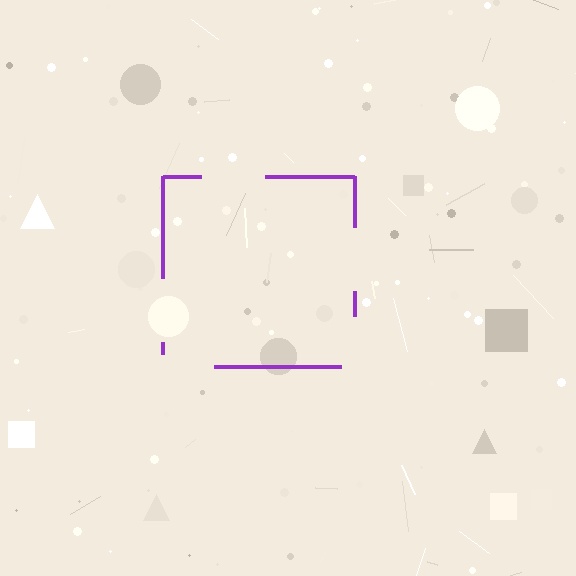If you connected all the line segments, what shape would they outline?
They would outline a square.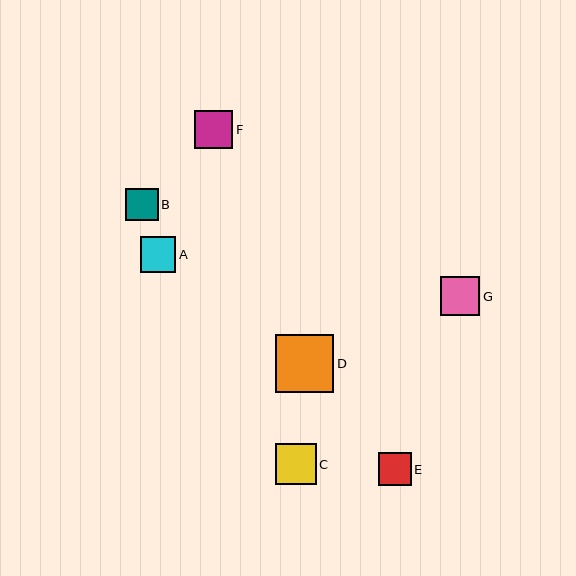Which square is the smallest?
Square E is the smallest with a size of approximately 32 pixels.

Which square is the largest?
Square D is the largest with a size of approximately 58 pixels.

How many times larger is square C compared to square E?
Square C is approximately 1.3 times the size of square E.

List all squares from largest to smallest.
From largest to smallest: D, C, G, F, A, B, E.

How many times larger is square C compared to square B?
Square C is approximately 1.2 times the size of square B.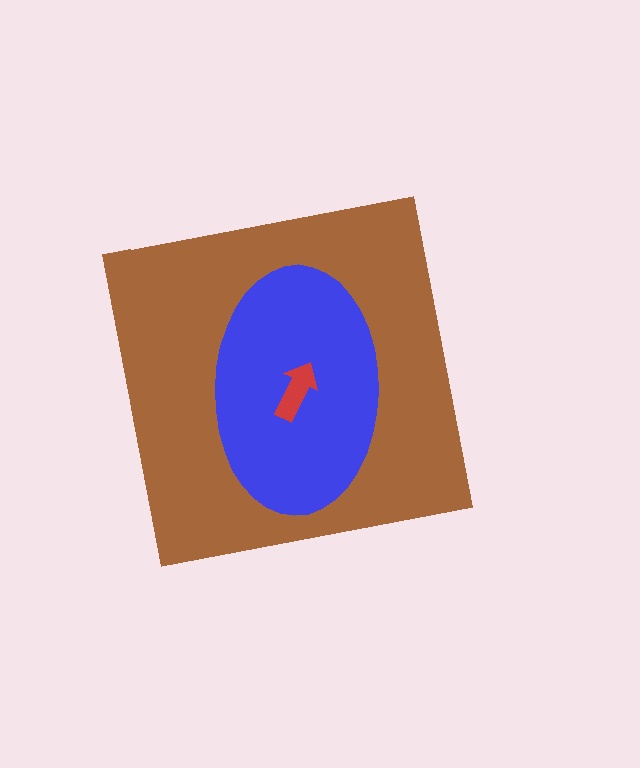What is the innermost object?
The red arrow.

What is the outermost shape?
The brown square.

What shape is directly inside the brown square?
The blue ellipse.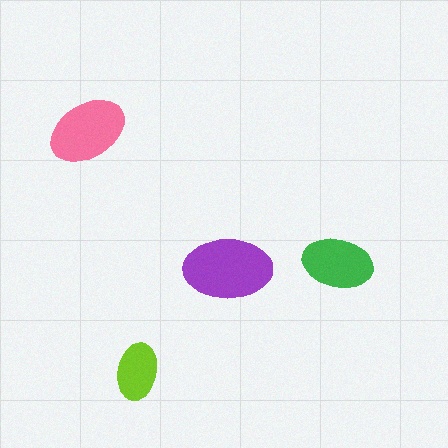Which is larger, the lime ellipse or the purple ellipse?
The purple one.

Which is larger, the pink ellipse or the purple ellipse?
The purple one.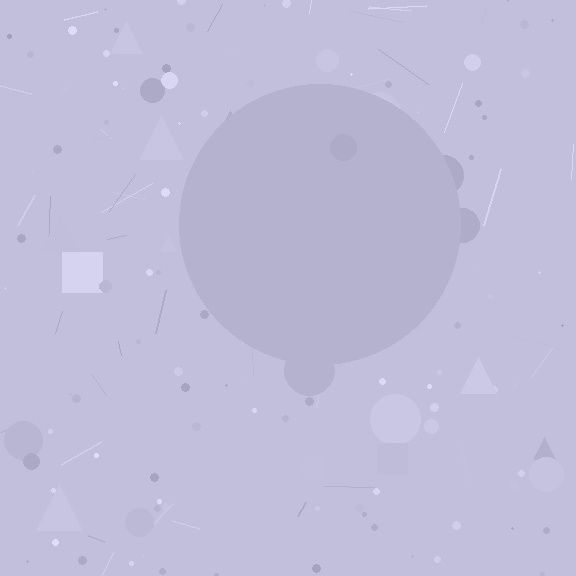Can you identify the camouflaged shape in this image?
The camouflaged shape is a circle.